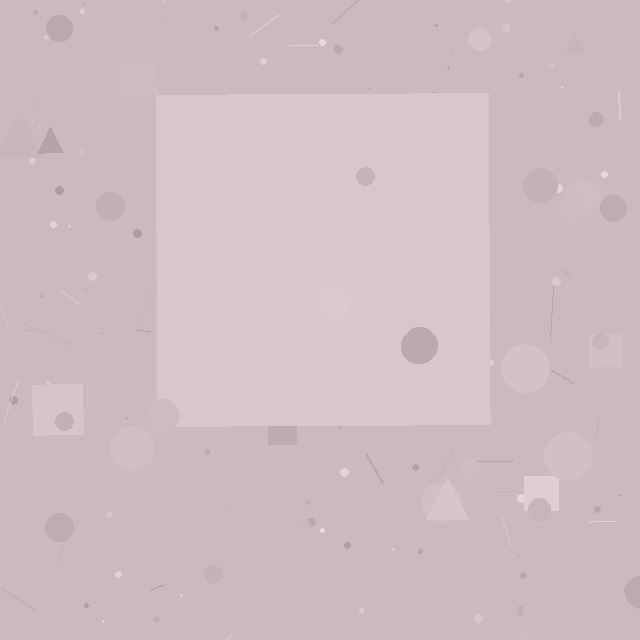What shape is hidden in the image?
A square is hidden in the image.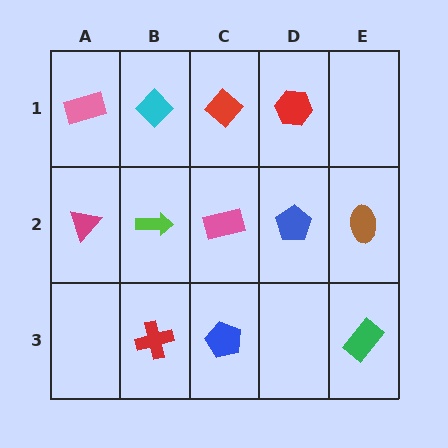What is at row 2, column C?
A pink rectangle.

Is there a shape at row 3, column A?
No, that cell is empty.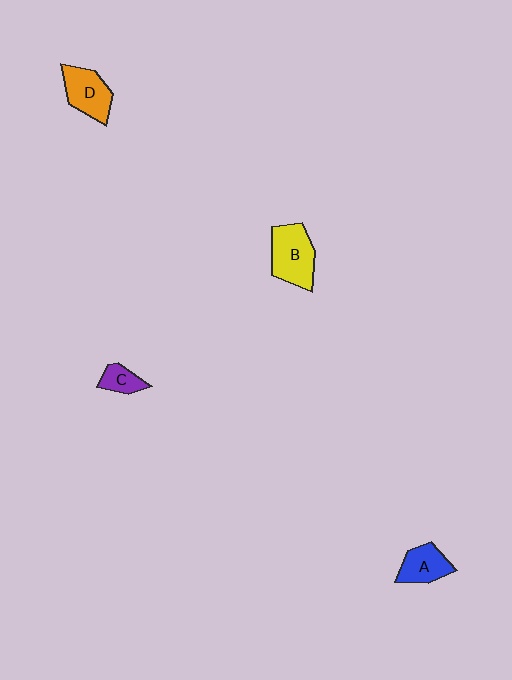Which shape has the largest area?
Shape B (yellow).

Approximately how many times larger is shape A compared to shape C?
Approximately 1.6 times.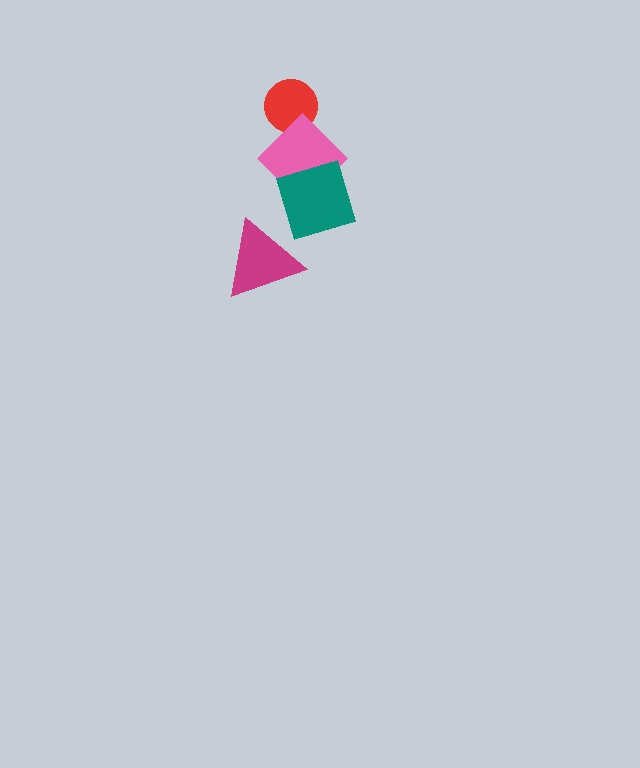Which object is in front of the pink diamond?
The teal diamond is in front of the pink diamond.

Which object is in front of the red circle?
The pink diamond is in front of the red circle.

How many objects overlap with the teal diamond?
1 object overlaps with the teal diamond.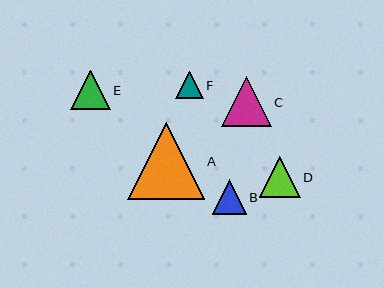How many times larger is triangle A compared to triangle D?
Triangle A is approximately 1.9 times the size of triangle D.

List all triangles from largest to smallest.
From largest to smallest: A, C, D, E, B, F.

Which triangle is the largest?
Triangle A is the largest with a size of approximately 77 pixels.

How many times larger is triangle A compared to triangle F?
Triangle A is approximately 2.8 times the size of triangle F.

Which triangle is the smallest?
Triangle F is the smallest with a size of approximately 28 pixels.